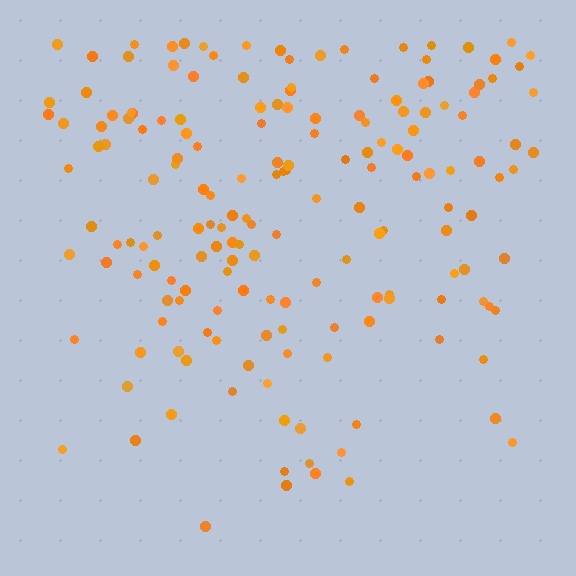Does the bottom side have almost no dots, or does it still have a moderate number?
Still a moderate number, just noticeably fewer than the top.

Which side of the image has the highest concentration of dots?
The top.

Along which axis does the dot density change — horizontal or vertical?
Vertical.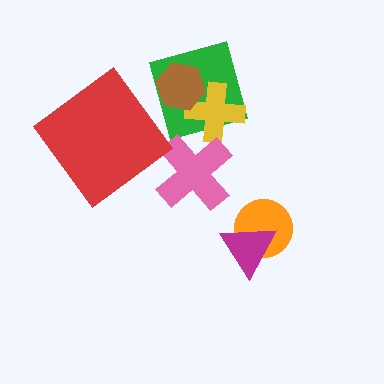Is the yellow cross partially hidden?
Yes, it is partially covered by another shape.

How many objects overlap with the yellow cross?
2 objects overlap with the yellow cross.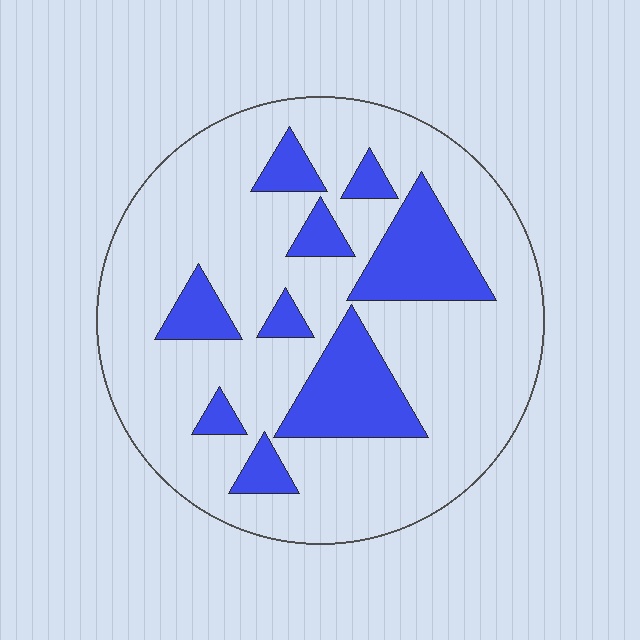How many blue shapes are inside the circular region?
9.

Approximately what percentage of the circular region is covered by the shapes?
Approximately 20%.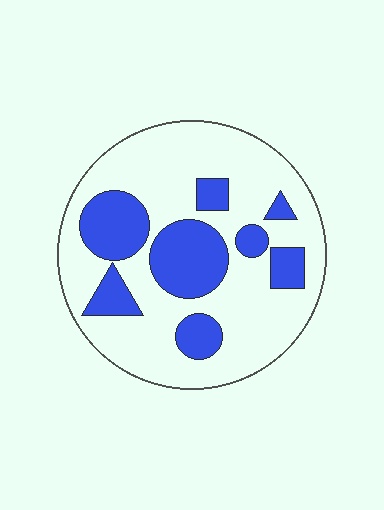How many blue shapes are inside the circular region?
8.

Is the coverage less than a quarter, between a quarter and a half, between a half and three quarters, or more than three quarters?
Between a quarter and a half.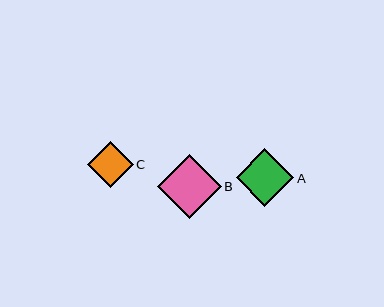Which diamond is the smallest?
Diamond C is the smallest with a size of approximately 46 pixels.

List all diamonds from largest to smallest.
From largest to smallest: B, A, C.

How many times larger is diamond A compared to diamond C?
Diamond A is approximately 1.3 times the size of diamond C.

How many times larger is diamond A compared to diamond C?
Diamond A is approximately 1.3 times the size of diamond C.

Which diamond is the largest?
Diamond B is the largest with a size of approximately 64 pixels.